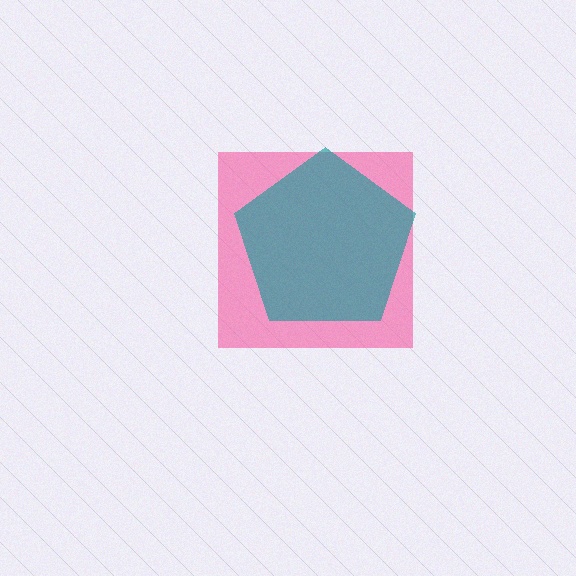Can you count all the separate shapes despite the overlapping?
Yes, there are 2 separate shapes.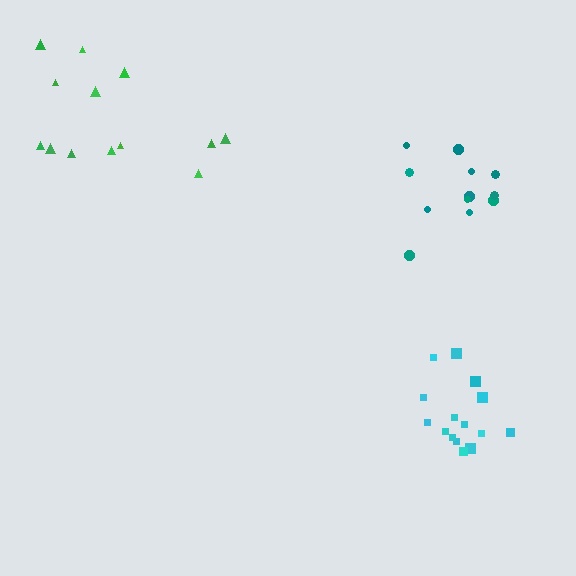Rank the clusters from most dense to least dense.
cyan, teal, green.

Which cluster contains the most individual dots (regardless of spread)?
Cyan (15).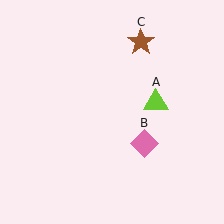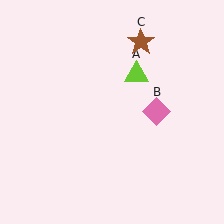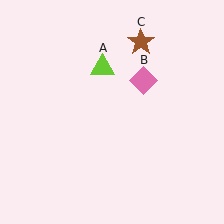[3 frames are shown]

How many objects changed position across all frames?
2 objects changed position: lime triangle (object A), pink diamond (object B).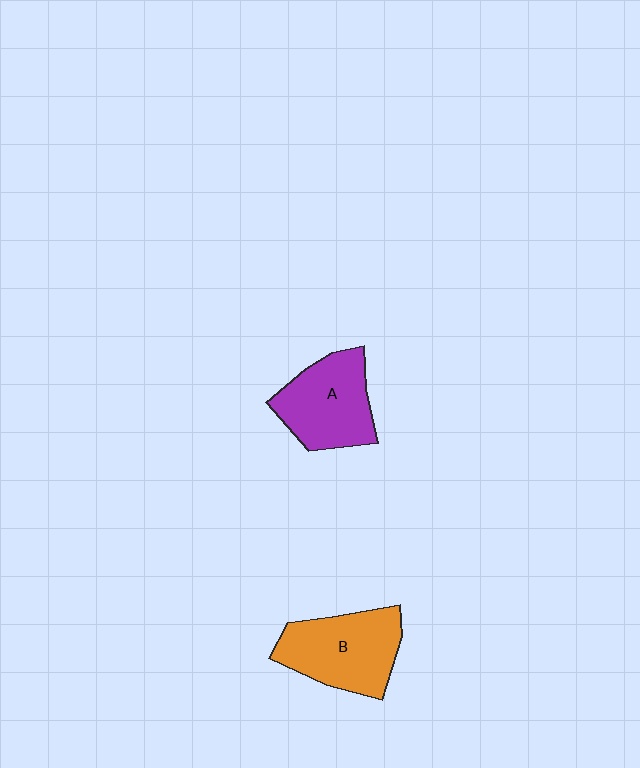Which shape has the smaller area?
Shape A (purple).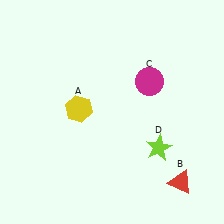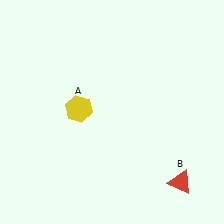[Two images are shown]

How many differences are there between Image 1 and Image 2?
There are 2 differences between the two images.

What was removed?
The magenta circle (C), the lime star (D) were removed in Image 2.